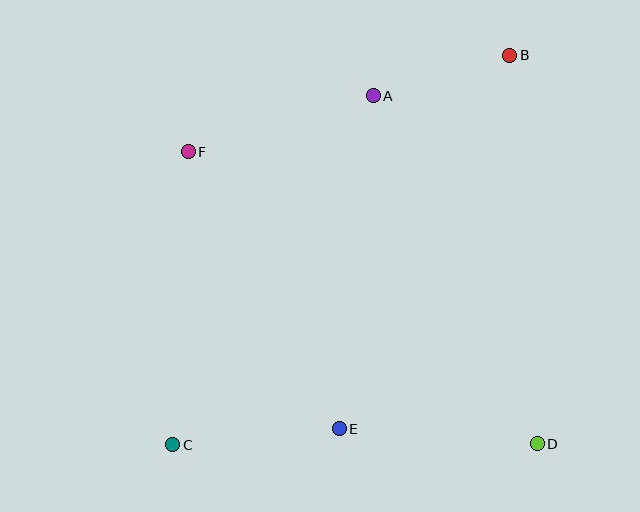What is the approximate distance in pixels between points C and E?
The distance between C and E is approximately 167 pixels.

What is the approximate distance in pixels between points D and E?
The distance between D and E is approximately 199 pixels.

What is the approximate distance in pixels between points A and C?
The distance between A and C is approximately 403 pixels.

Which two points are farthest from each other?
Points B and C are farthest from each other.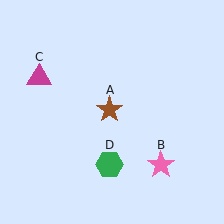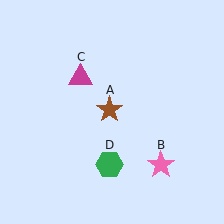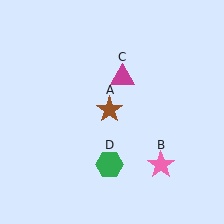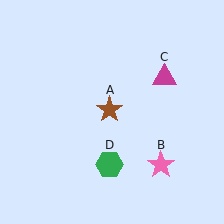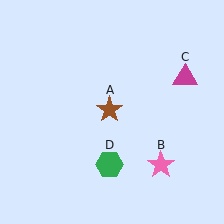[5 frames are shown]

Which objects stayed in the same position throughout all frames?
Brown star (object A) and pink star (object B) and green hexagon (object D) remained stationary.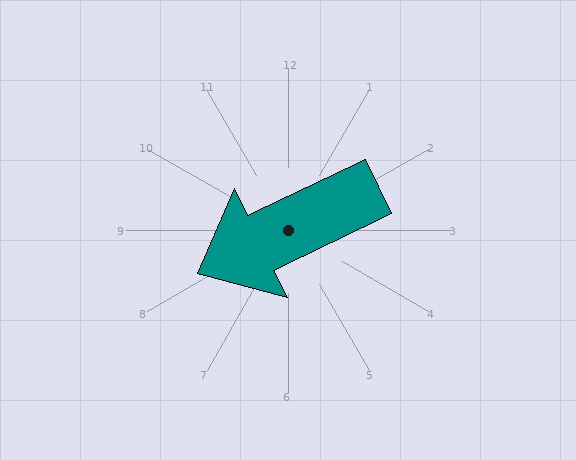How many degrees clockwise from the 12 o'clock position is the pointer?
Approximately 244 degrees.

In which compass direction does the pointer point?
Southwest.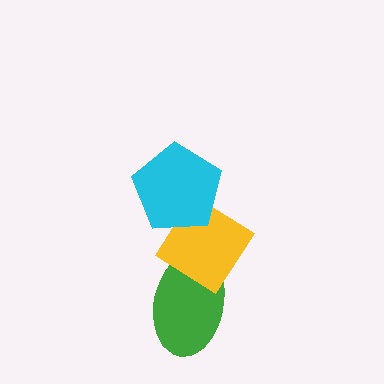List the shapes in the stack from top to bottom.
From top to bottom: the cyan pentagon, the yellow diamond, the green ellipse.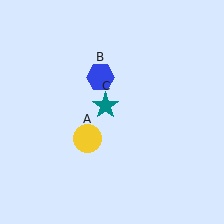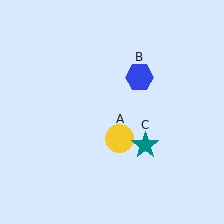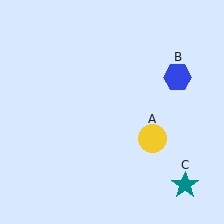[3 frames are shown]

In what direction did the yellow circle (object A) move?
The yellow circle (object A) moved right.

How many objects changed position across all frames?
3 objects changed position: yellow circle (object A), blue hexagon (object B), teal star (object C).